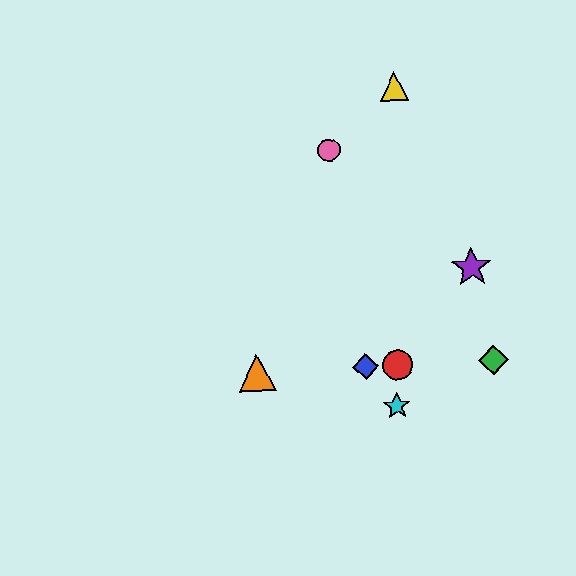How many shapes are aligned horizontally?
4 shapes (the red circle, the blue diamond, the green diamond, the orange triangle) are aligned horizontally.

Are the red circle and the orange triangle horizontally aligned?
Yes, both are at y≈365.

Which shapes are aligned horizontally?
The red circle, the blue diamond, the green diamond, the orange triangle are aligned horizontally.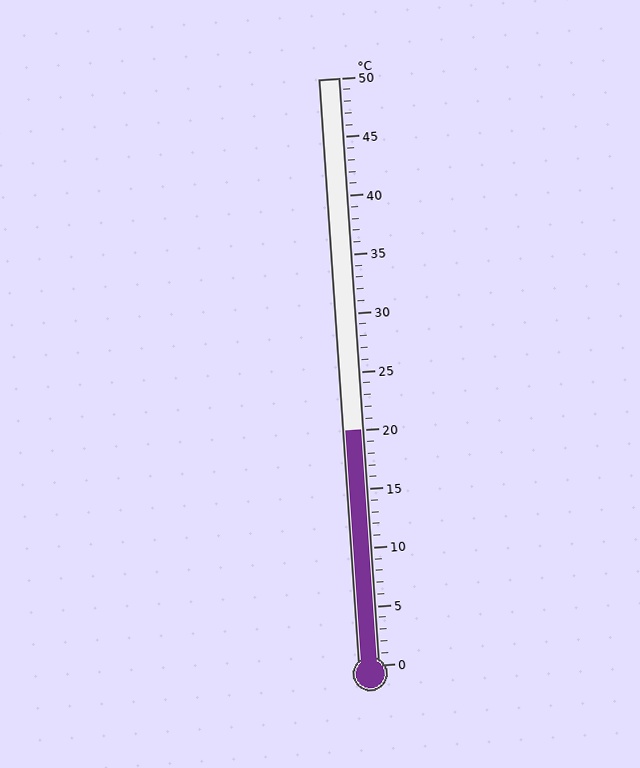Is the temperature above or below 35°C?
The temperature is below 35°C.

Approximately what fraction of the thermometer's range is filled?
The thermometer is filled to approximately 40% of its range.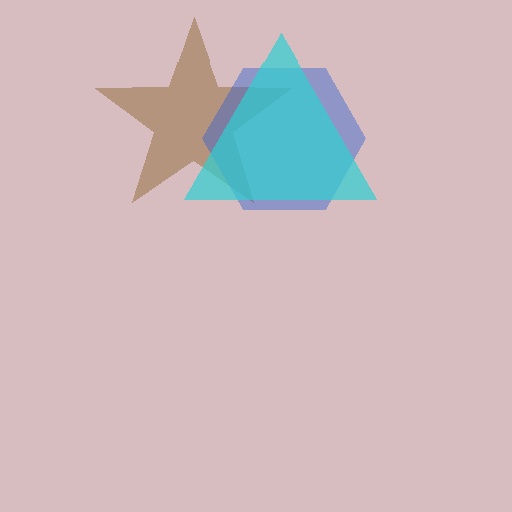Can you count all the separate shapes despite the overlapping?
Yes, there are 3 separate shapes.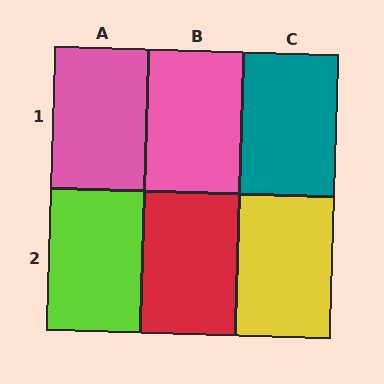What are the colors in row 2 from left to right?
Lime, red, yellow.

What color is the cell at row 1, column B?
Pink.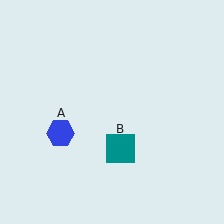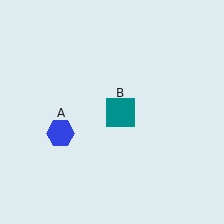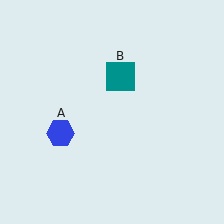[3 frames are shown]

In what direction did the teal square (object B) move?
The teal square (object B) moved up.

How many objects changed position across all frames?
1 object changed position: teal square (object B).